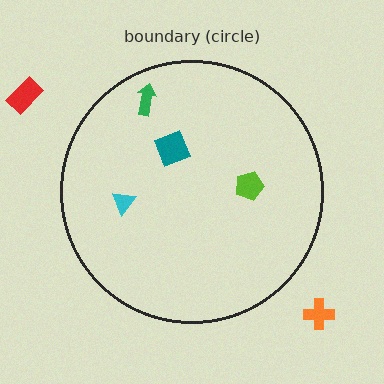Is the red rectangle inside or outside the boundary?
Outside.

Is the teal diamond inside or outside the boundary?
Inside.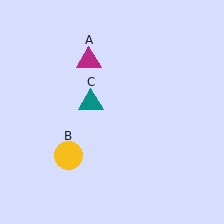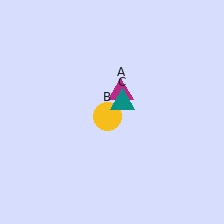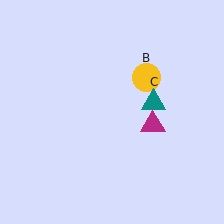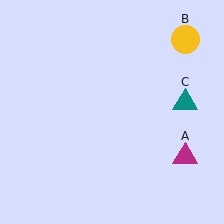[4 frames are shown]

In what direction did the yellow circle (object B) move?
The yellow circle (object B) moved up and to the right.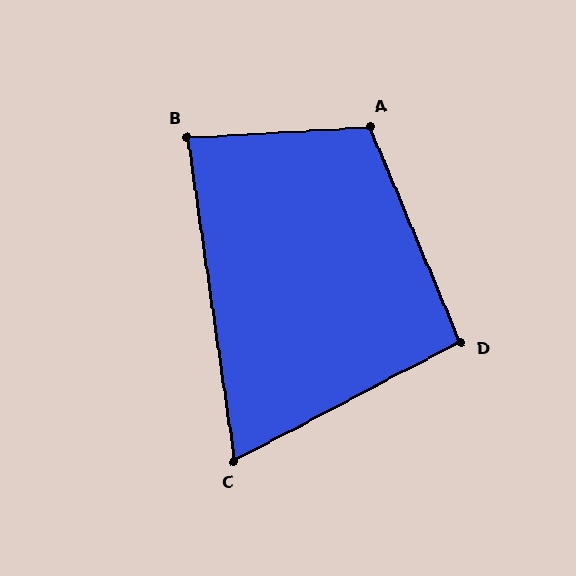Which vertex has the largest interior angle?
A, at approximately 109 degrees.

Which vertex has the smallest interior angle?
C, at approximately 71 degrees.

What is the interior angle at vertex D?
Approximately 95 degrees (approximately right).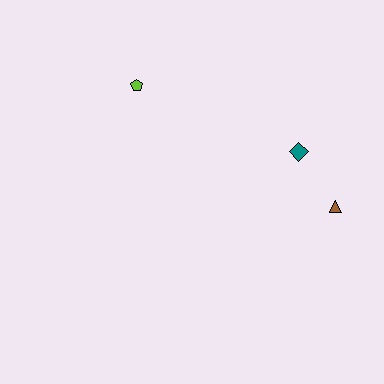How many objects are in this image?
There are 3 objects.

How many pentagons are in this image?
There is 1 pentagon.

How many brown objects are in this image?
There is 1 brown object.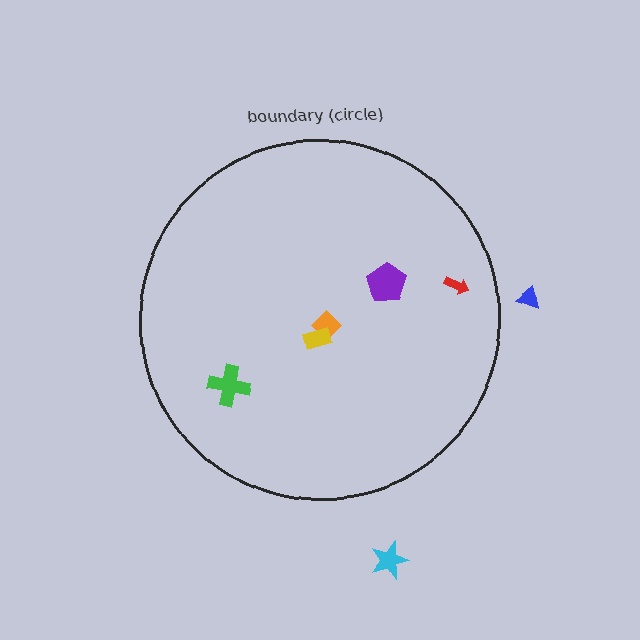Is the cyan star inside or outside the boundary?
Outside.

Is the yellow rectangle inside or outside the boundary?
Inside.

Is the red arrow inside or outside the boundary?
Inside.